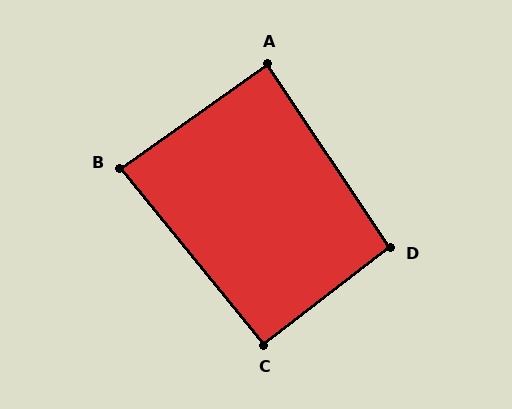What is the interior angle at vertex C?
Approximately 92 degrees (approximately right).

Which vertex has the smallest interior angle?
B, at approximately 86 degrees.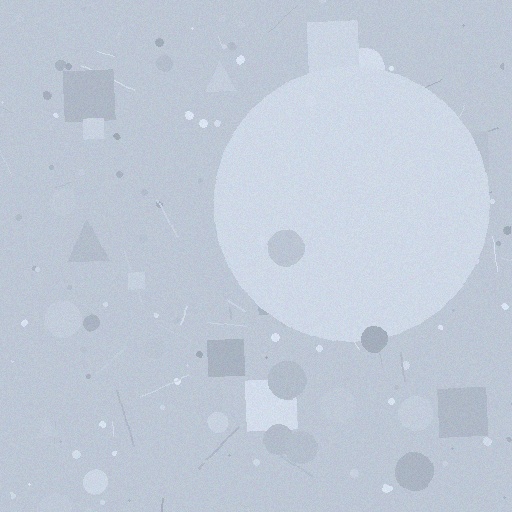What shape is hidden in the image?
A circle is hidden in the image.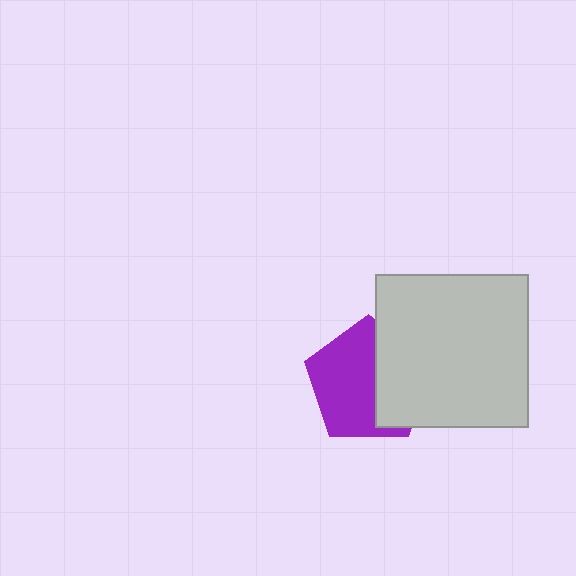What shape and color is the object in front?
The object in front is a light gray square.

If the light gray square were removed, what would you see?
You would see the complete purple pentagon.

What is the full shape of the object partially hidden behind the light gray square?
The partially hidden object is a purple pentagon.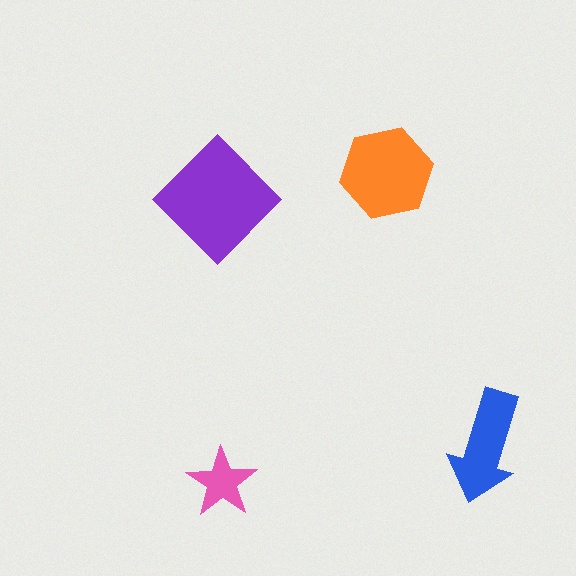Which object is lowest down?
The pink star is bottommost.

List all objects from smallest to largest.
The pink star, the blue arrow, the orange hexagon, the purple diamond.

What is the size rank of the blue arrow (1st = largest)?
3rd.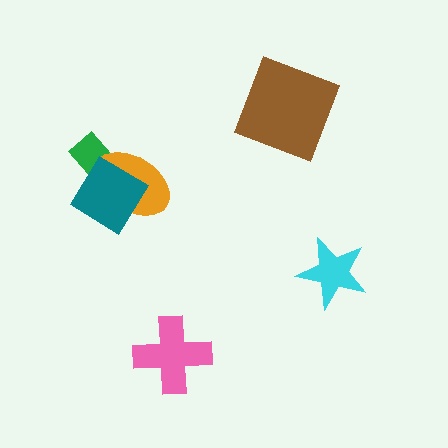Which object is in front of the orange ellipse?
The teal diamond is in front of the orange ellipse.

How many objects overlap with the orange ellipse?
2 objects overlap with the orange ellipse.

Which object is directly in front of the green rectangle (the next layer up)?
The orange ellipse is directly in front of the green rectangle.